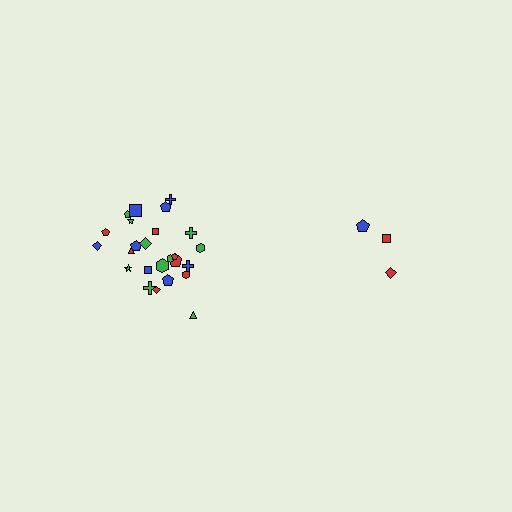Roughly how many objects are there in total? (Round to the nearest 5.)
Roughly 30 objects in total.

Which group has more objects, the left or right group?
The left group.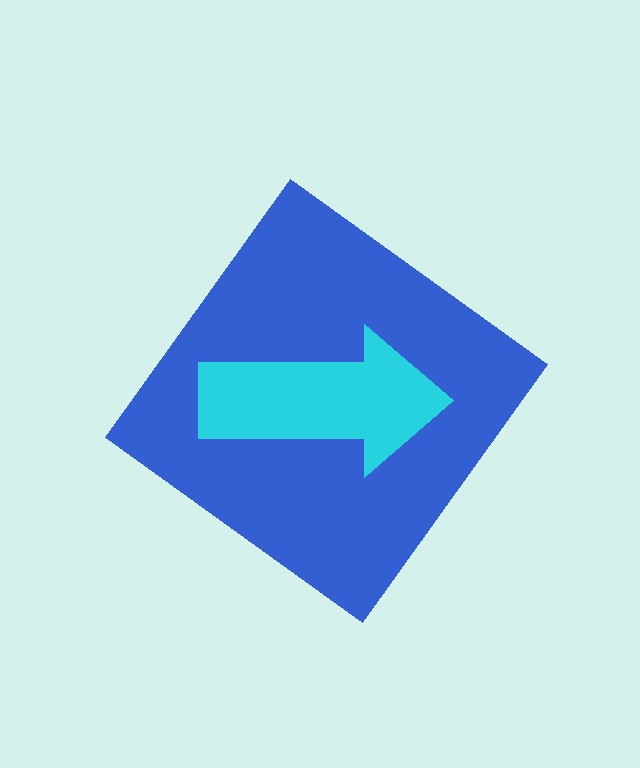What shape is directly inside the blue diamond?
The cyan arrow.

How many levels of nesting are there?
2.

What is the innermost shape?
The cyan arrow.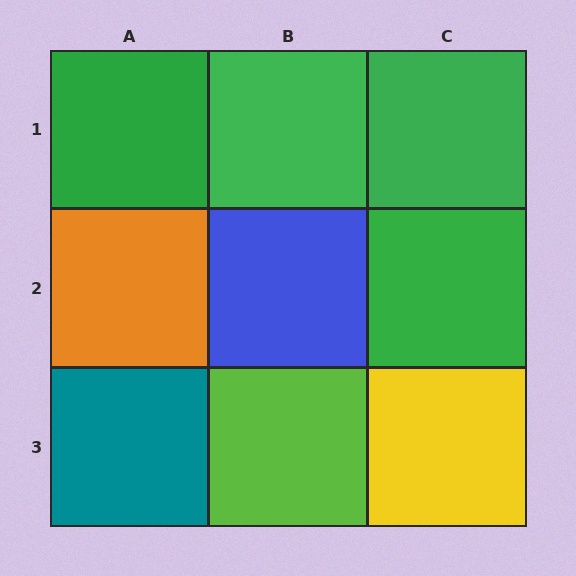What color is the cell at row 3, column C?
Yellow.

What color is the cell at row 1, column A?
Green.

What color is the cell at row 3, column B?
Lime.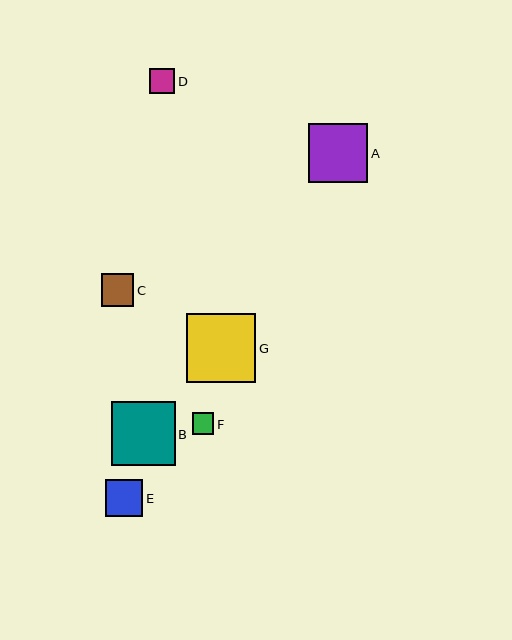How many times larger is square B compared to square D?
Square B is approximately 2.6 times the size of square D.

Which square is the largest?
Square G is the largest with a size of approximately 69 pixels.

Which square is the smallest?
Square F is the smallest with a size of approximately 22 pixels.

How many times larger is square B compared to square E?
Square B is approximately 1.7 times the size of square E.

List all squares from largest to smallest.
From largest to smallest: G, B, A, E, C, D, F.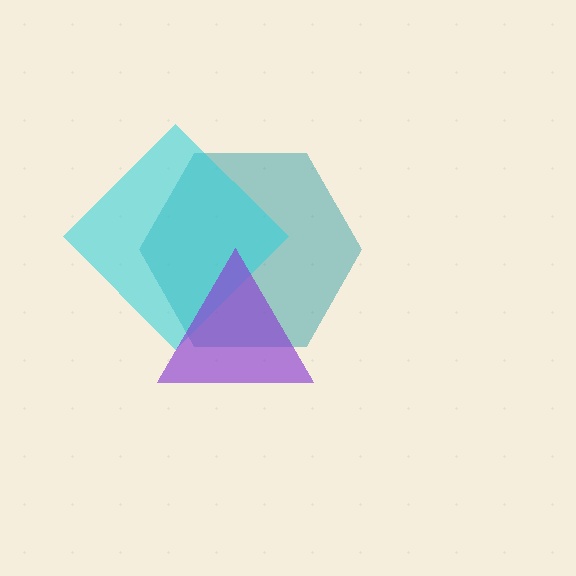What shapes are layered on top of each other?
The layered shapes are: a teal hexagon, a cyan diamond, a purple triangle.